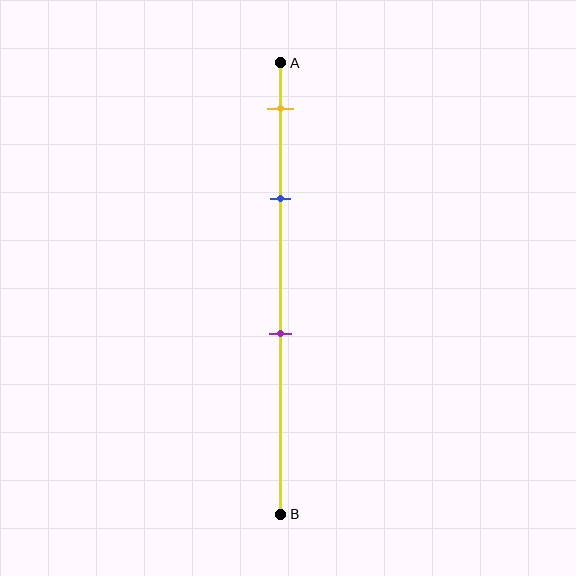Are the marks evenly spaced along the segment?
No, the marks are not evenly spaced.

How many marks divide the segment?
There are 3 marks dividing the segment.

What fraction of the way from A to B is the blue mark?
The blue mark is approximately 30% (0.3) of the way from A to B.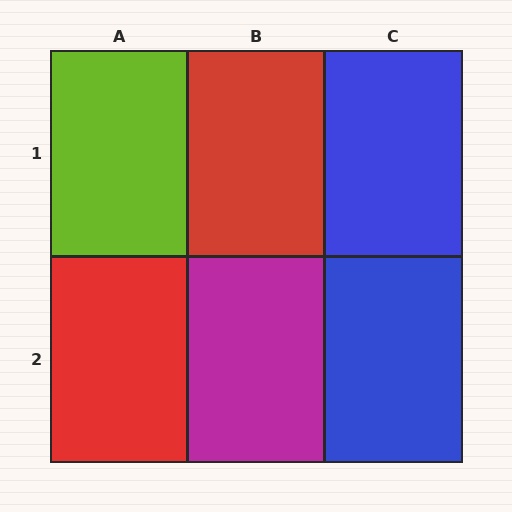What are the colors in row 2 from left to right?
Red, magenta, blue.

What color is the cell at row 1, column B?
Red.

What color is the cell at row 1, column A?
Lime.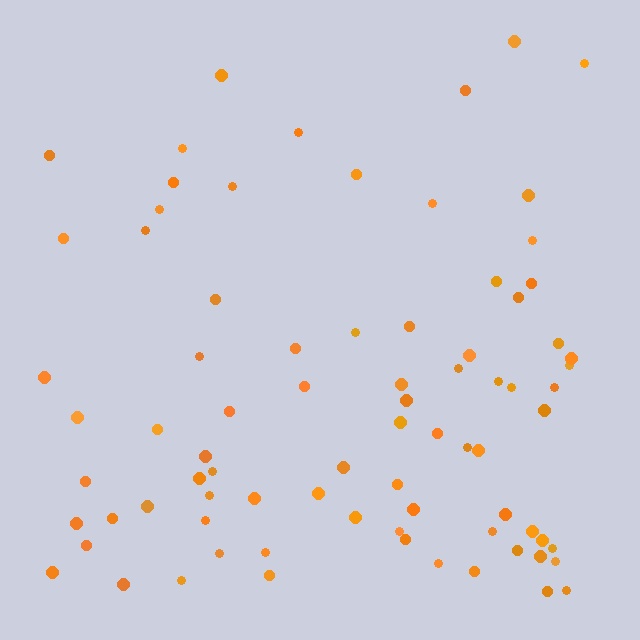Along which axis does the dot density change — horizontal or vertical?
Vertical.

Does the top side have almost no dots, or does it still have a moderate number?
Still a moderate number, just noticeably fewer than the bottom.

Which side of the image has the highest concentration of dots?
The bottom.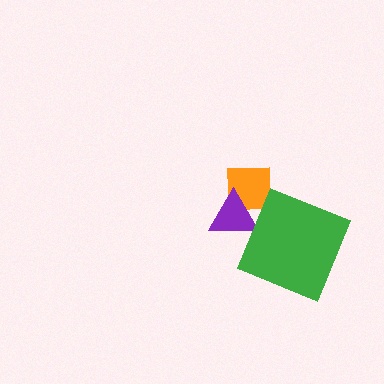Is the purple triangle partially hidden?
No, no other shape covers it.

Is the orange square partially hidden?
Yes, it is partially covered by another shape.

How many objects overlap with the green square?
0 objects overlap with the green square.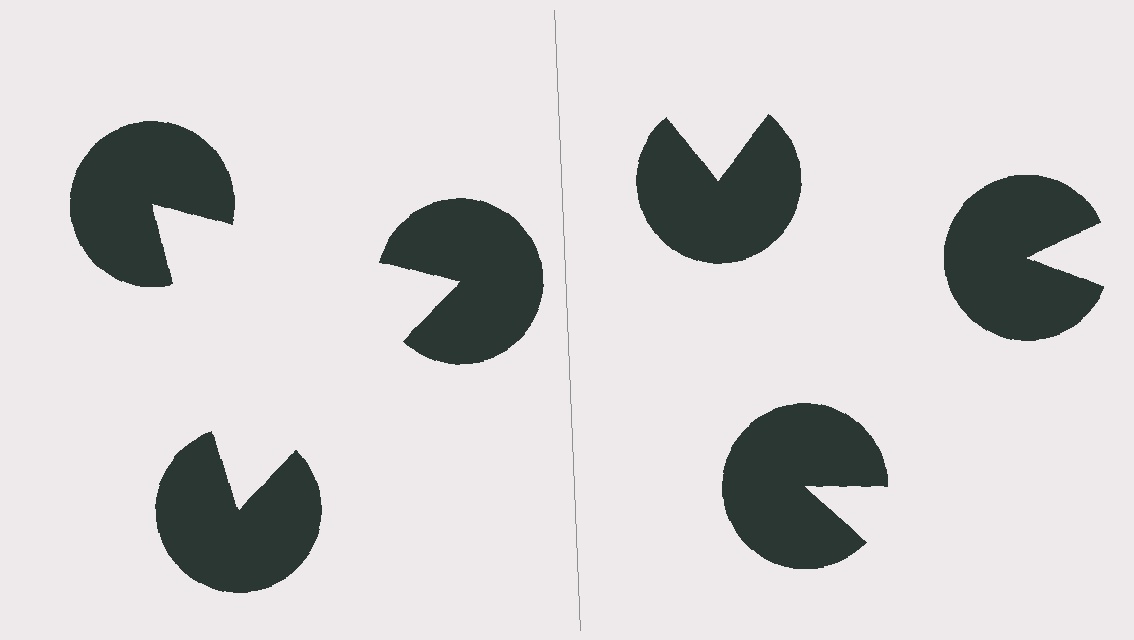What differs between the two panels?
The pac-man discs are positioned identically on both sides; only the wedge orientations differ. On the left they align to a triangle; on the right they are misaligned.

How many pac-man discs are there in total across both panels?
6 — 3 on each side.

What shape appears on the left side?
An illusory triangle.